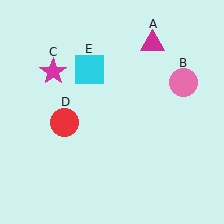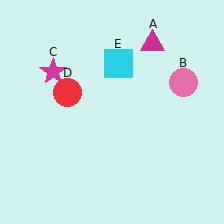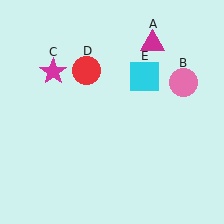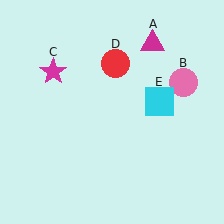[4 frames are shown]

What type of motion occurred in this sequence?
The red circle (object D), cyan square (object E) rotated clockwise around the center of the scene.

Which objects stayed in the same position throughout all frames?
Magenta triangle (object A) and pink circle (object B) and magenta star (object C) remained stationary.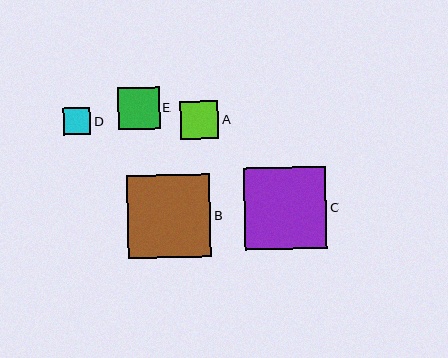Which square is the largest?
Square B is the largest with a size of approximately 83 pixels.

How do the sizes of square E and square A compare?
Square E and square A are approximately the same size.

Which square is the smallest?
Square D is the smallest with a size of approximately 27 pixels.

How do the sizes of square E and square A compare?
Square E and square A are approximately the same size.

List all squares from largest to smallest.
From largest to smallest: B, C, E, A, D.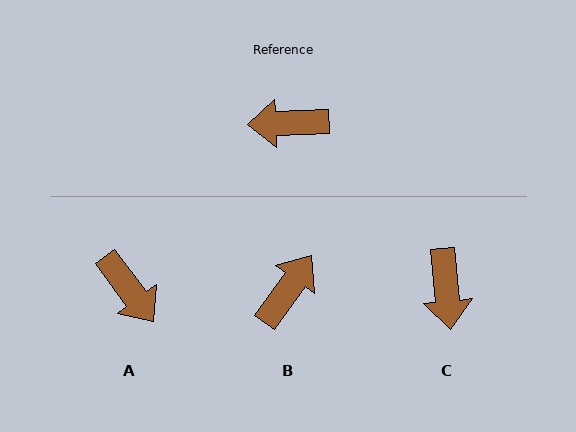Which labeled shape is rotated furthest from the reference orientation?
B, about 128 degrees away.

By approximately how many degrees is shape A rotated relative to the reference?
Approximately 124 degrees counter-clockwise.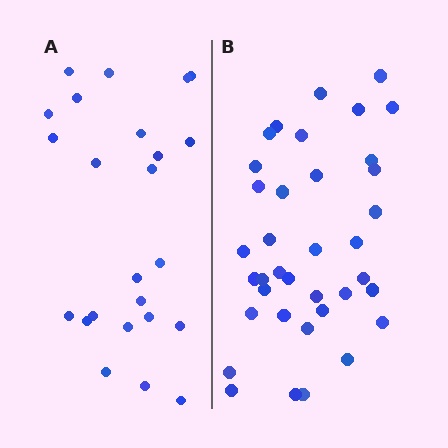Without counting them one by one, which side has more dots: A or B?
Region B (the right region) has more dots.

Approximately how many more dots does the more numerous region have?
Region B has approximately 15 more dots than region A.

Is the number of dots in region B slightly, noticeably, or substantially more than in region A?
Region B has substantially more. The ratio is roughly 1.5 to 1.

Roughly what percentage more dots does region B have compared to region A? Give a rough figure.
About 55% more.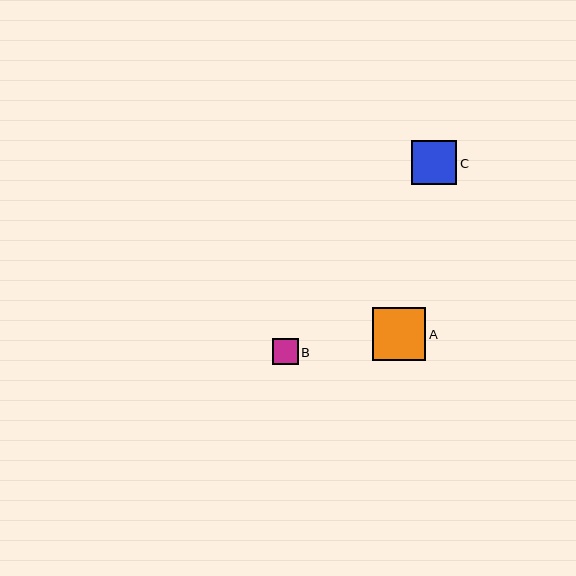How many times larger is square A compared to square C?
Square A is approximately 1.2 times the size of square C.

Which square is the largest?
Square A is the largest with a size of approximately 54 pixels.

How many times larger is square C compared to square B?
Square C is approximately 1.8 times the size of square B.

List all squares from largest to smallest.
From largest to smallest: A, C, B.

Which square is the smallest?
Square B is the smallest with a size of approximately 26 pixels.